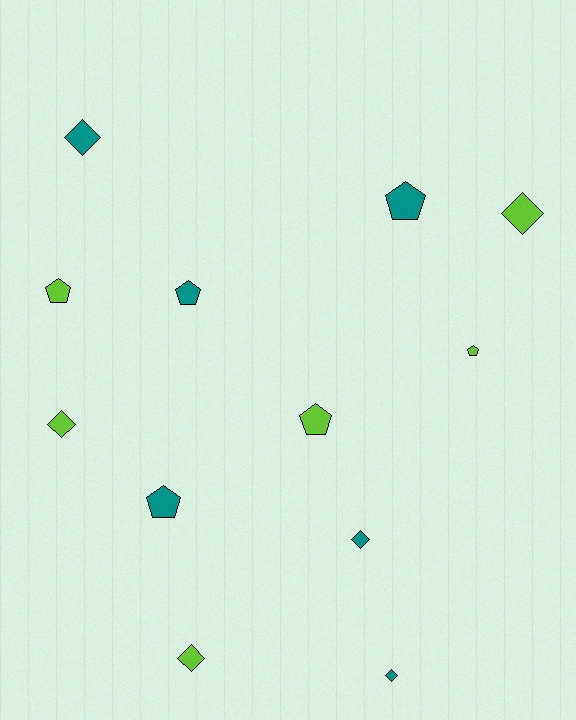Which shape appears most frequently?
Pentagon, with 6 objects.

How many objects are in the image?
There are 12 objects.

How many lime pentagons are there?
There are 3 lime pentagons.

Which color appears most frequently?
Lime, with 6 objects.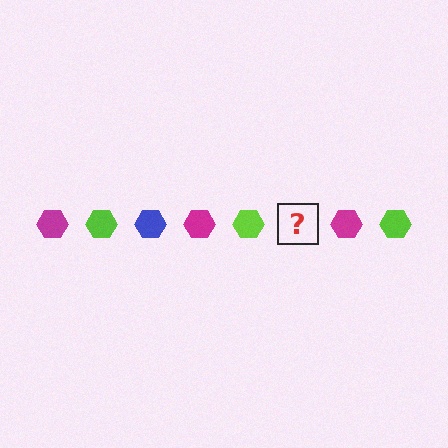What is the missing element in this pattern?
The missing element is a blue hexagon.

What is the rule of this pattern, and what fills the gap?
The rule is that the pattern cycles through magenta, lime, blue hexagons. The gap should be filled with a blue hexagon.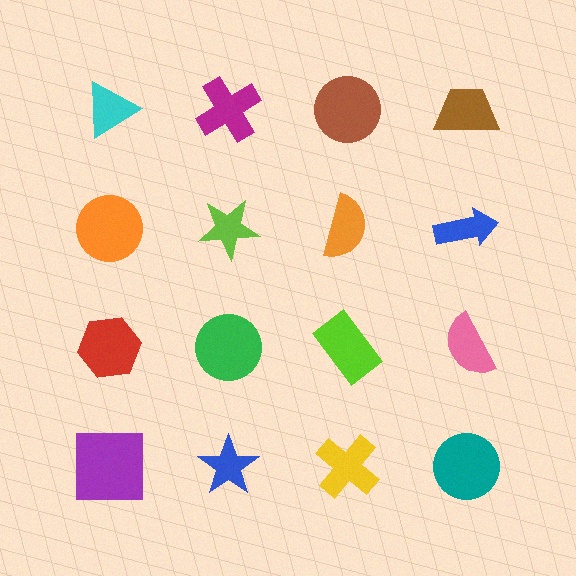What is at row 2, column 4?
A blue arrow.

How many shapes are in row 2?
4 shapes.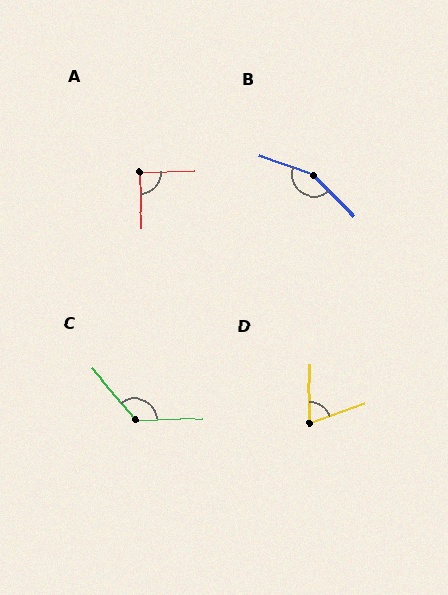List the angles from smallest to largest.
D (71°), A (90°), C (128°), B (155°).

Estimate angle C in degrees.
Approximately 128 degrees.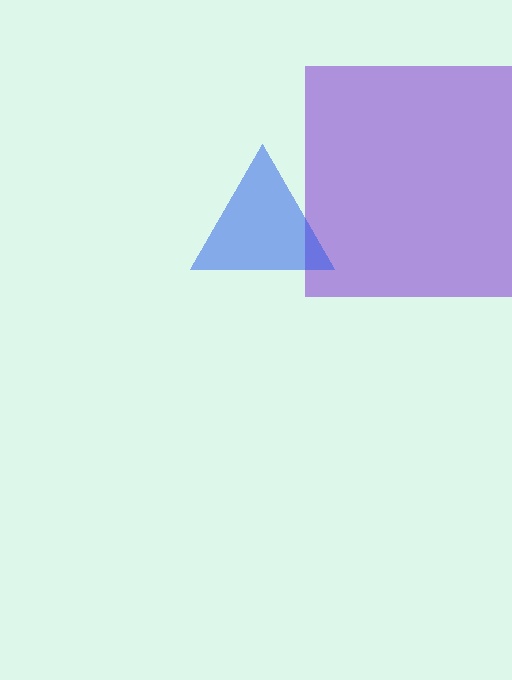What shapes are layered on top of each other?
The layered shapes are: a purple square, a blue triangle.